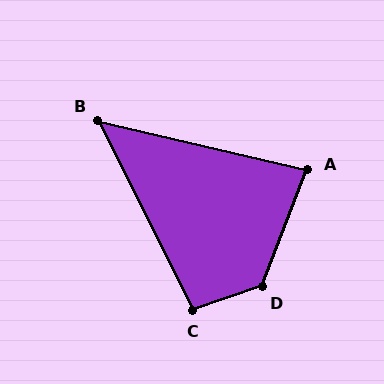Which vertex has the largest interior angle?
D, at approximately 130 degrees.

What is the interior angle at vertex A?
Approximately 82 degrees (acute).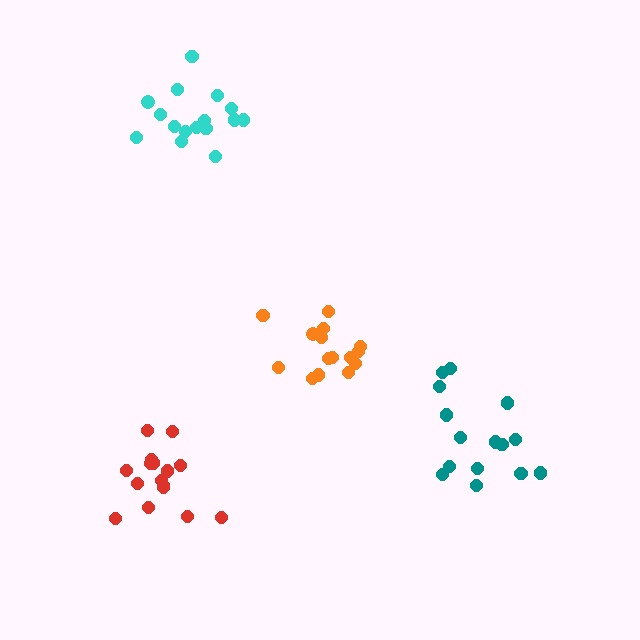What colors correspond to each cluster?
The clusters are colored: orange, teal, cyan, red.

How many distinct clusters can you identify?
There are 4 distinct clusters.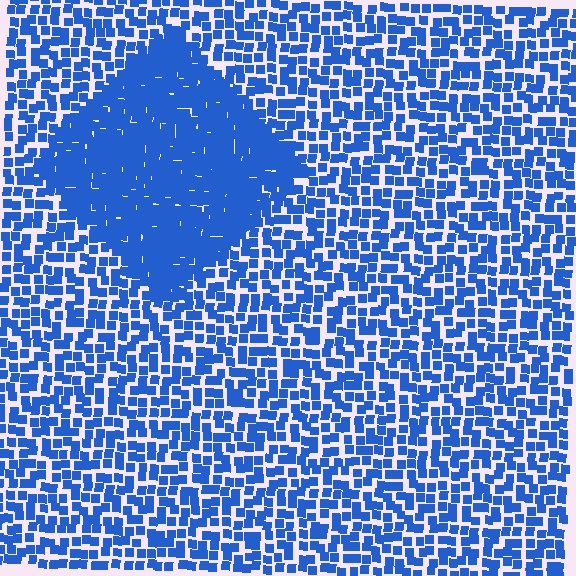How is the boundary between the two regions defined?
The boundary is defined by a change in element density (approximately 2.1x ratio). All elements are the same color, size, and shape.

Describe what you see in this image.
The image contains small blue elements arranged at two different densities. A diamond-shaped region is visible where the elements are more densely packed than the surrounding area.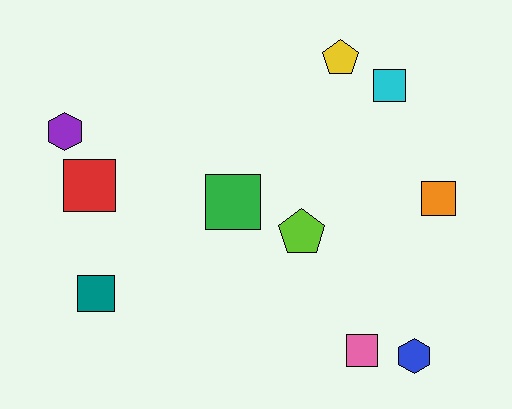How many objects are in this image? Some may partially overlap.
There are 10 objects.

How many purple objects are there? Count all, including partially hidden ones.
There is 1 purple object.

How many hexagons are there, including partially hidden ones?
There are 2 hexagons.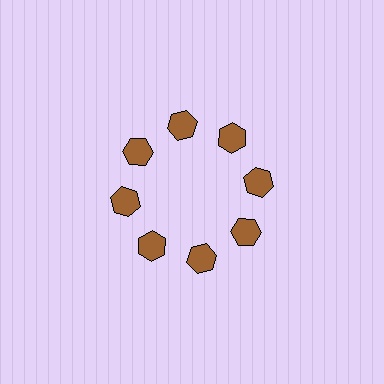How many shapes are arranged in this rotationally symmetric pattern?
There are 8 shapes, arranged in 8 groups of 1.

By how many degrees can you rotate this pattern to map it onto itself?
The pattern maps onto itself every 45 degrees of rotation.